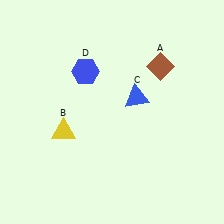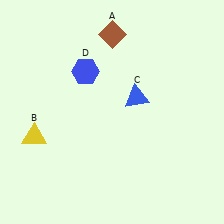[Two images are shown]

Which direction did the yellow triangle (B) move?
The yellow triangle (B) moved left.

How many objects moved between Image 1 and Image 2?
2 objects moved between the two images.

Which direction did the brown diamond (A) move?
The brown diamond (A) moved left.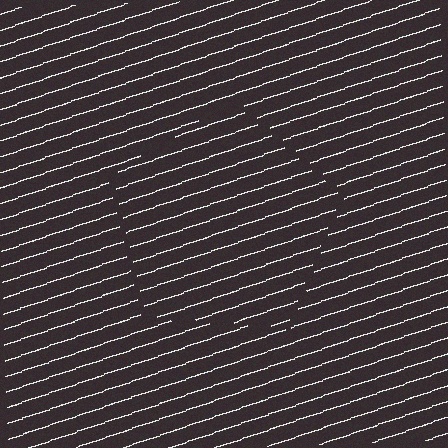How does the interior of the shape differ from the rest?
The interior of the shape contains the same grating, shifted by half a period — the contour is defined by the phase discontinuity where line-ends from the inner and outer gratings abut.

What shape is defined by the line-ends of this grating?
An illusory pentagon. The interior of the shape contains the same grating, shifted by half a period — the contour is defined by the phase discontinuity where line-ends from the inner and outer gratings abut.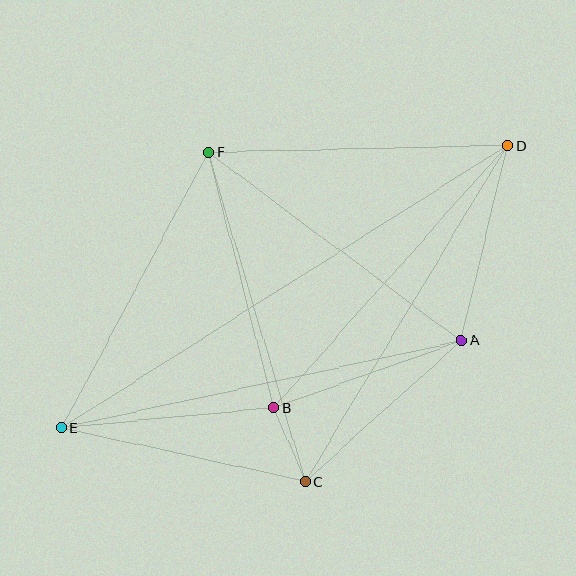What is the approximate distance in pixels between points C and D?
The distance between C and D is approximately 392 pixels.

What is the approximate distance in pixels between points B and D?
The distance between B and D is approximately 351 pixels.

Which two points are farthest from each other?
Points D and E are farthest from each other.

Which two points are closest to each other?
Points B and C are closest to each other.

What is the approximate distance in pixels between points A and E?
The distance between A and E is approximately 409 pixels.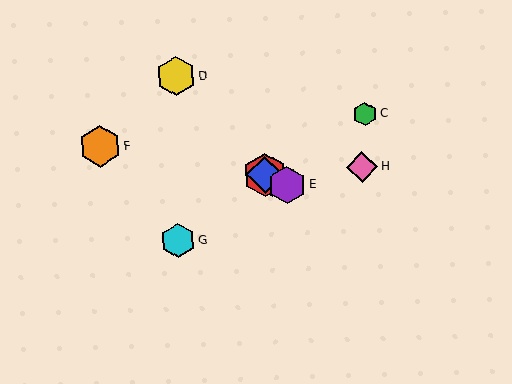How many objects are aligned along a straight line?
3 objects (A, B, E) are aligned along a straight line.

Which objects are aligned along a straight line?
Objects A, B, E are aligned along a straight line.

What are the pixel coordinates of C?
Object C is at (365, 114).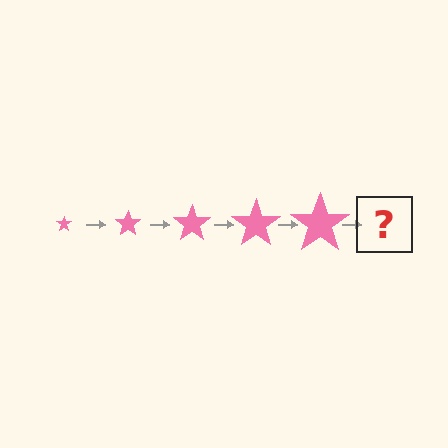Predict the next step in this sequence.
The next step is a pink star, larger than the previous one.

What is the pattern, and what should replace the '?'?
The pattern is that the star gets progressively larger each step. The '?' should be a pink star, larger than the previous one.